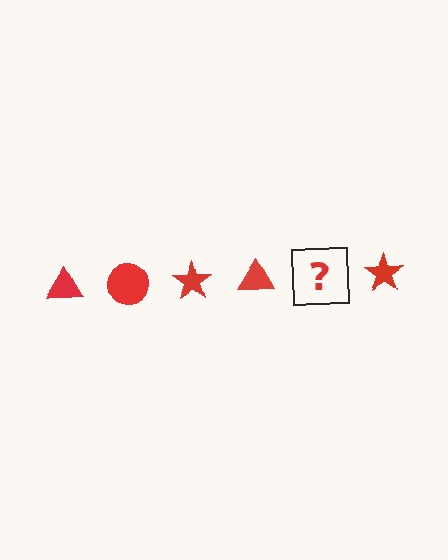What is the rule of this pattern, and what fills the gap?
The rule is that the pattern cycles through triangle, circle, star shapes in red. The gap should be filled with a red circle.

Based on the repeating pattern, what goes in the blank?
The blank should be a red circle.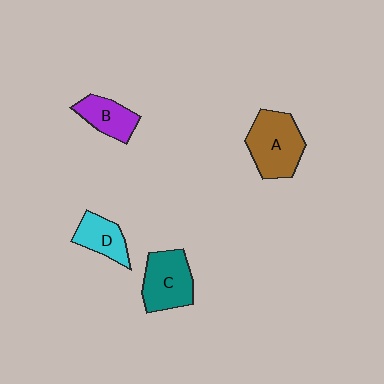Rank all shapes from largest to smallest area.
From largest to smallest: A (brown), C (teal), B (purple), D (cyan).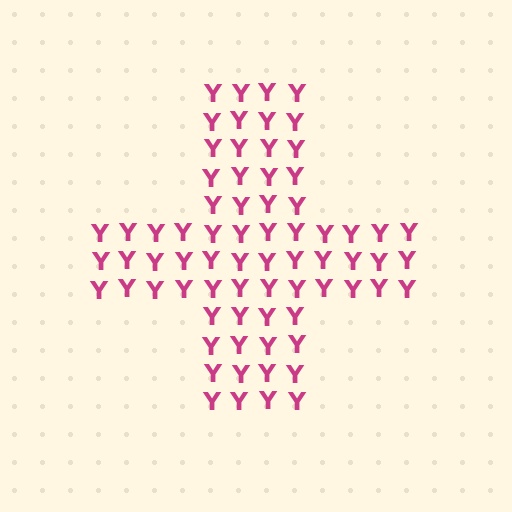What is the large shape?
The large shape is a cross.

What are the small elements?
The small elements are letter Y's.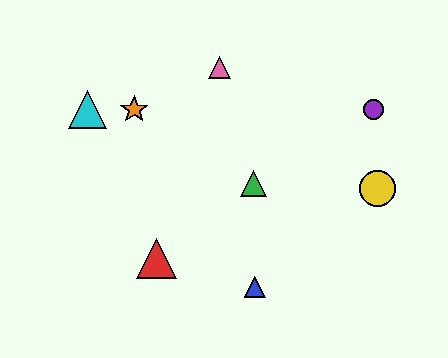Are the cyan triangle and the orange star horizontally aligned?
Yes, both are at y≈110.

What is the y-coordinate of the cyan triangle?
The cyan triangle is at y≈110.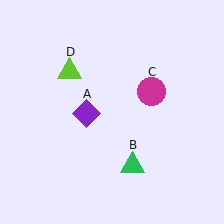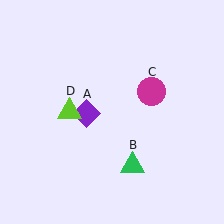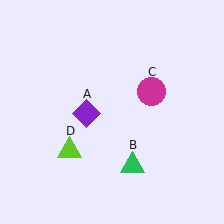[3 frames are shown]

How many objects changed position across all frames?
1 object changed position: lime triangle (object D).